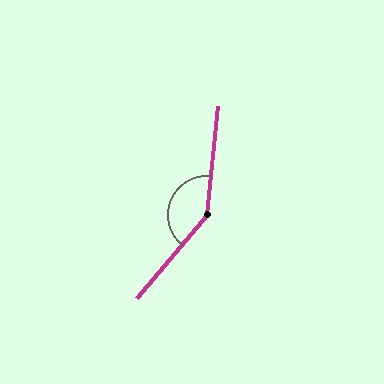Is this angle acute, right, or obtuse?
It is obtuse.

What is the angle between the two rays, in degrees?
Approximately 146 degrees.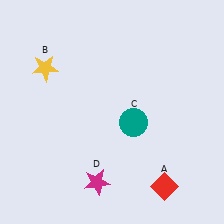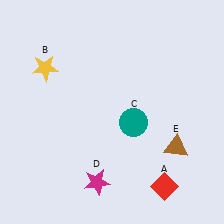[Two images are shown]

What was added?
A brown triangle (E) was added in Image 2.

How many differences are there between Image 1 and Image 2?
There is 1 difference between the two images.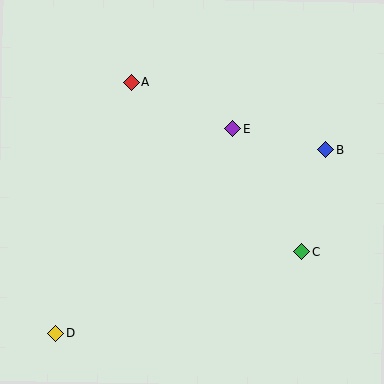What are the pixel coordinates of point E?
Point E is at (233, 129).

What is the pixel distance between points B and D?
The distance between B and D is 326 pixels.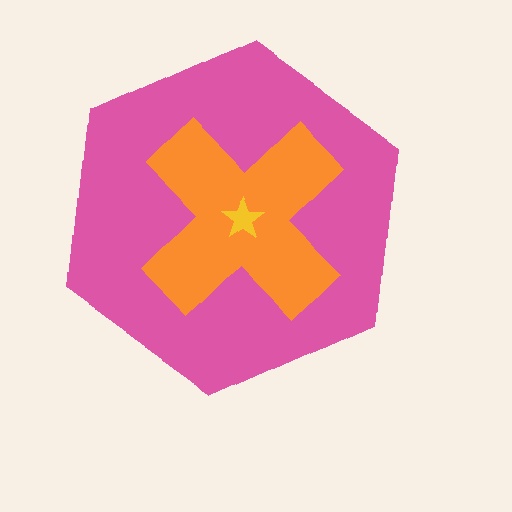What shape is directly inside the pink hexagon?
The orange cross.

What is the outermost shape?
The pink hexagon.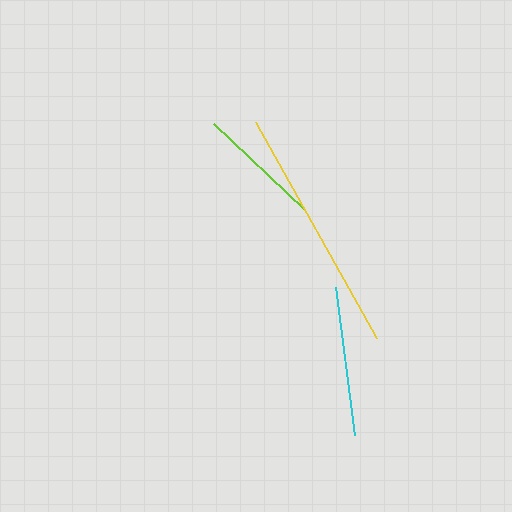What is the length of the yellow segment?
The yellow segment is approximately 247 pixels long.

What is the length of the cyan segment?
The cyan segment is approximately 149 pixels long.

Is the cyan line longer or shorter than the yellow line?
The yellow line is longer than the cyan line.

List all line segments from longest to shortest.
From longest to shortest: yellow, cyan, lime.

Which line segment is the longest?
The yellow line is the longest at approximately 247 pixels.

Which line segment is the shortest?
The lime line is the shortest at approximately 125 pixels.